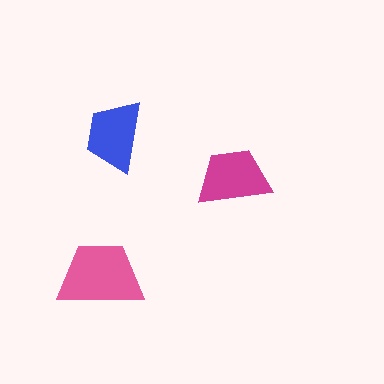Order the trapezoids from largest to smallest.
the pink one, the magenta one, the blue one.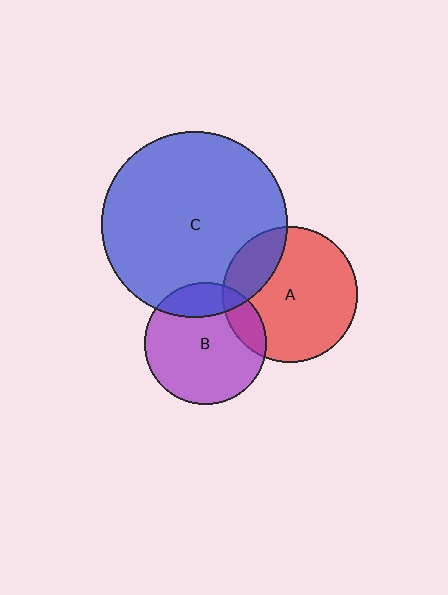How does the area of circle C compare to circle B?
Approximately 2.3 times.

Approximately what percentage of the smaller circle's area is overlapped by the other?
Approximately 15%.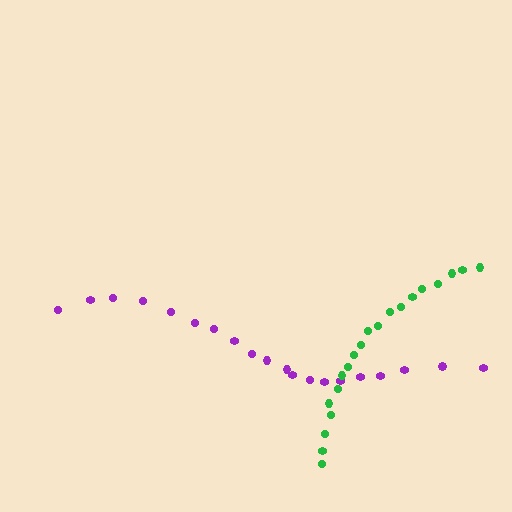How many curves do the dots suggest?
There are 2 distinct paths.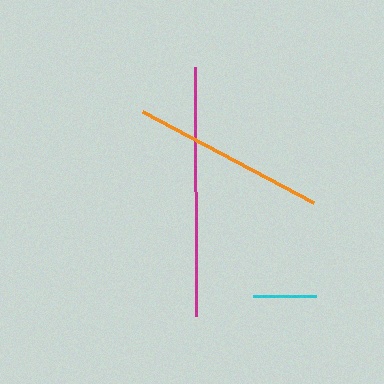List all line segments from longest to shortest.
From longest to shortest: magenta, orange, cyan.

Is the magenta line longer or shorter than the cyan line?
The magenta line is longer than the cyan line.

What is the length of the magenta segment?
The magenta segment is approximately 249 pixels long.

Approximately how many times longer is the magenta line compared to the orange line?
The magenta line is approximately 1.3 times the length of the orange line.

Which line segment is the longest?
The magenta line is the longest at approximately 249 pixels.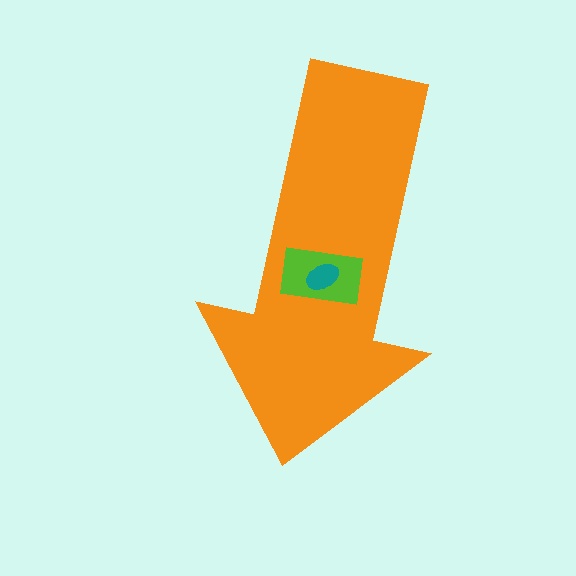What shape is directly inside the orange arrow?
The lime rectangle.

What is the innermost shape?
The teal ellipse.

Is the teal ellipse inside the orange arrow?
Yes.